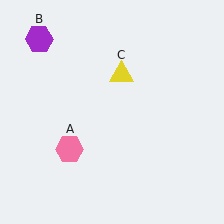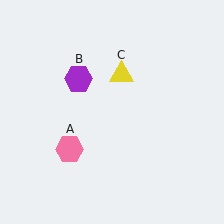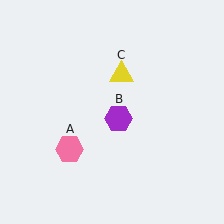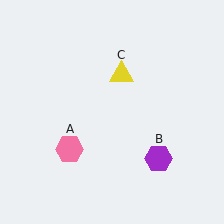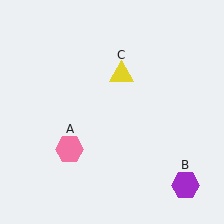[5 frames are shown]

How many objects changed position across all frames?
1 object changed position: purple hexagon (object B).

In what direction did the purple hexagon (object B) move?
The purple hexagon (object B) moved down and to the right.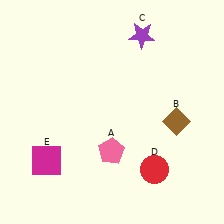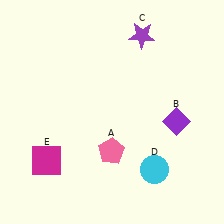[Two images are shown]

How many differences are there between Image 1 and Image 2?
There are 2 differences between the two images.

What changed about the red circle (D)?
In Image 1, D is red. In Image 2, it changed to cyan.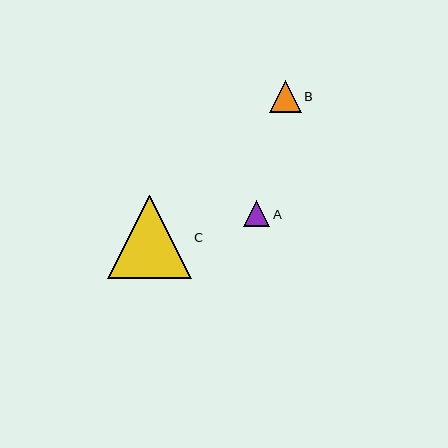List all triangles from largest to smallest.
From largest to smallest: C, B, A.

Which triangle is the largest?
Triangle C is the largest with a size of approximately 83 pixels.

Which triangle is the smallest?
Triangle A is the smallest with a size of approximately 26 pixels.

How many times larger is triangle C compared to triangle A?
Triangle C is approximately 3.2 times the size of triangle A.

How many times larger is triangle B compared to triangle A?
Triangle B is approximately 1.2 times the size of triangle A.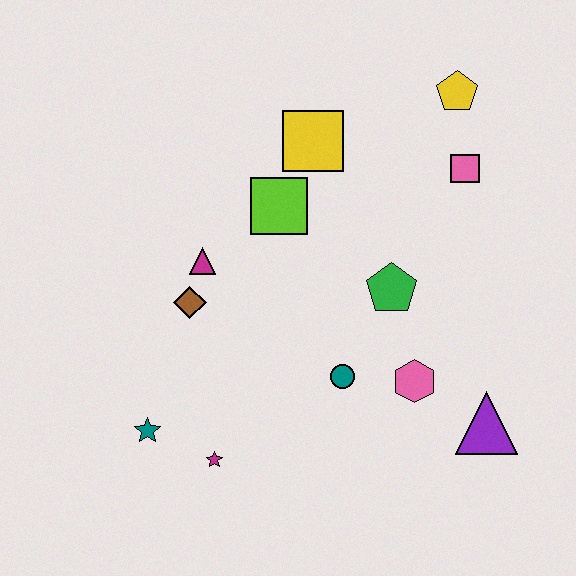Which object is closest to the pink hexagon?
The teal circle is closest to the pink hexagon.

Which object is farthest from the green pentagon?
The teal star is farthest from the green pentagon.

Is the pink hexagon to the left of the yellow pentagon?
Yes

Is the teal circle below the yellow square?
Yes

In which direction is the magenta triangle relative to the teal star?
The magenta triangle is above the teal star.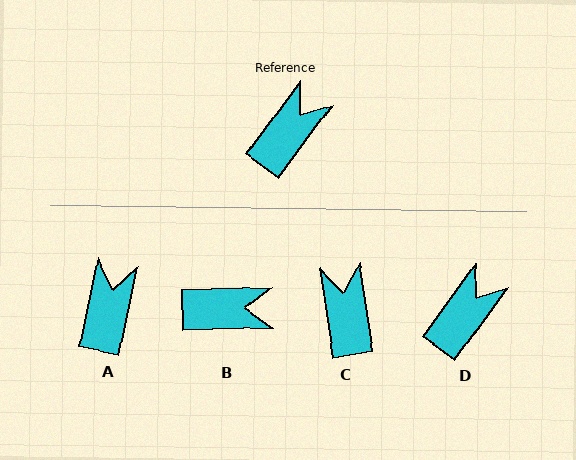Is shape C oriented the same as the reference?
No, it is off by about 45 degrees.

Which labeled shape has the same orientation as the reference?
D.